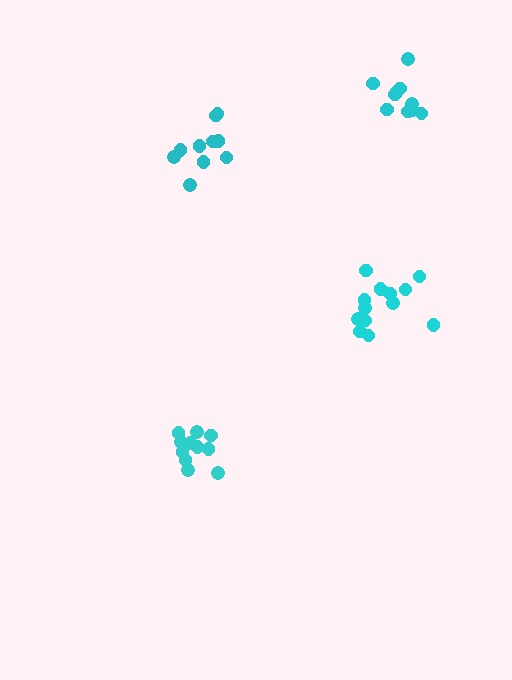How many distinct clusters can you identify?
There are 4 distinct clusters.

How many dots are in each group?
Group 1: 10 dots, Group 2: 11 dots, Group 3: 10 dots, Group 4: 13 dots (44 total).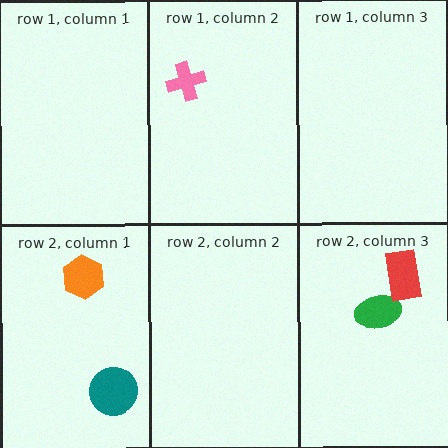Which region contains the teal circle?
The row 2, column 1 region.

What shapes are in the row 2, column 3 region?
The green ellipse, the red rectangle.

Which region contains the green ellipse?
The row 2, column 3 region.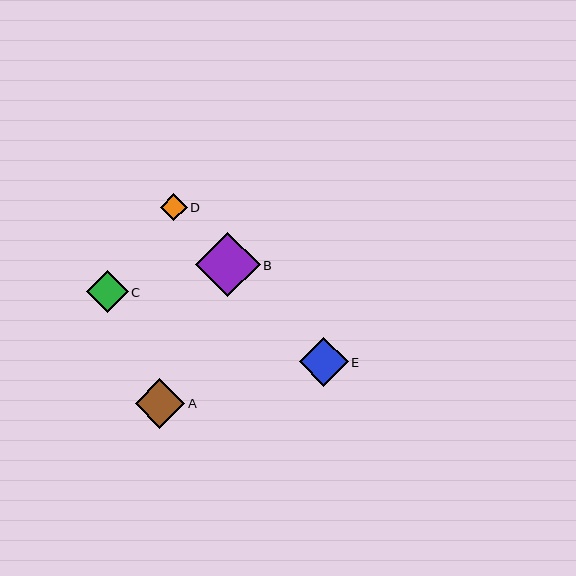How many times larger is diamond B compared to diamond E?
Diamond B is approximately 1.3 times the size of diamond E.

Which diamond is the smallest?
Diamond D is the smallest with a size of approximately 27 pixels.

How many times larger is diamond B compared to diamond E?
Diamond B is approximately 1.3 times the size of diamond E.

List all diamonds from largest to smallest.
From largest to smallest: B, A, E, C, D.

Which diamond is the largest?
Diamond B is the largest with a size of approximately 65 pixels.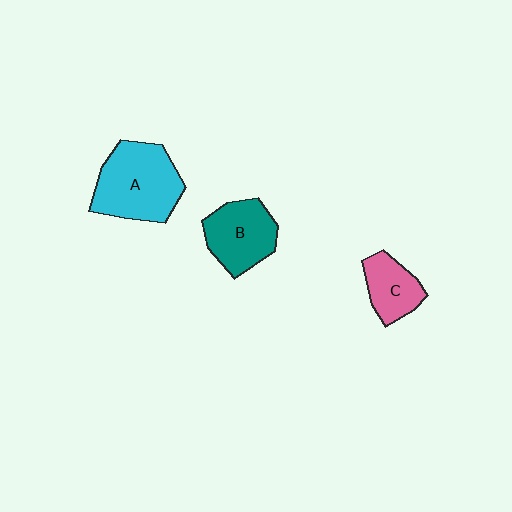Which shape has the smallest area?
Shape C (pink).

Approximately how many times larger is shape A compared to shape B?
Approximately 1.4 times.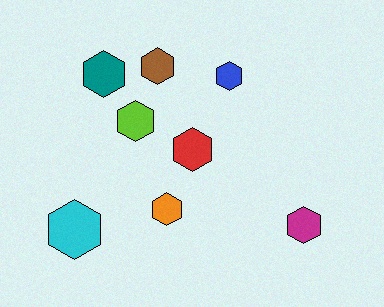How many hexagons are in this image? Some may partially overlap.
There are 8 hexagons.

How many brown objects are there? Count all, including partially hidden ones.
There is 1 brown object.